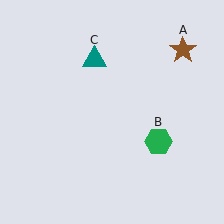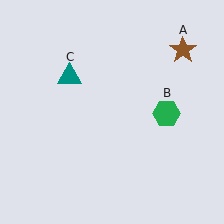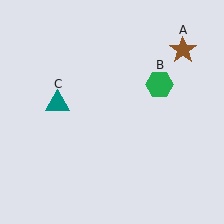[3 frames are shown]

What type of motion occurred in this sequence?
The green hexagon (object B), teal triangle (object C) rotated counterclockwise around the center of the scene.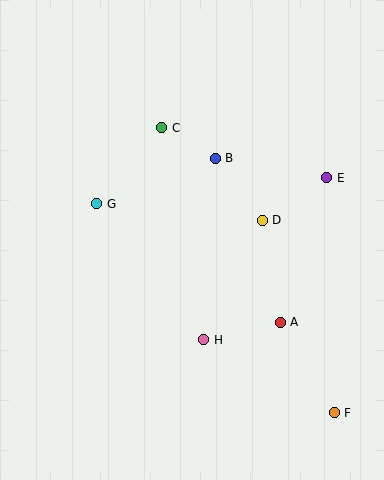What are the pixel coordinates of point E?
Point E is at (327, 178).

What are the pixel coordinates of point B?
Point B is at (215, 158).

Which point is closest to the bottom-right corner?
Point F is closest to the bottom-right corner.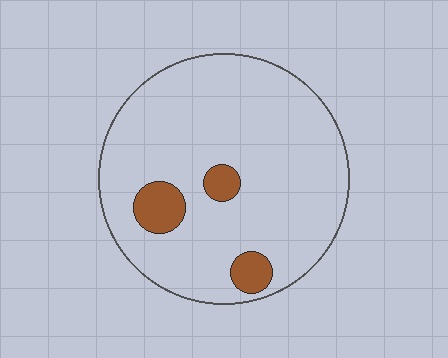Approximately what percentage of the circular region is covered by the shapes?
Approximately 10%.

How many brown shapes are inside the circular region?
3.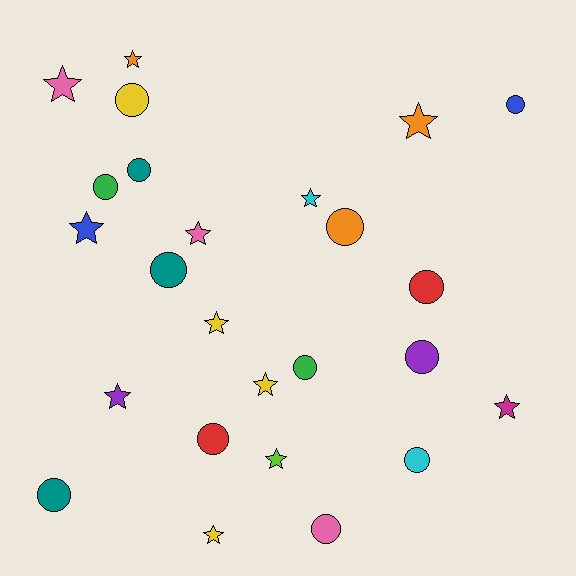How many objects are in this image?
There are 25 objects.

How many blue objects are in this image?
There are 2 blue objects.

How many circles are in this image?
There are 13 circles.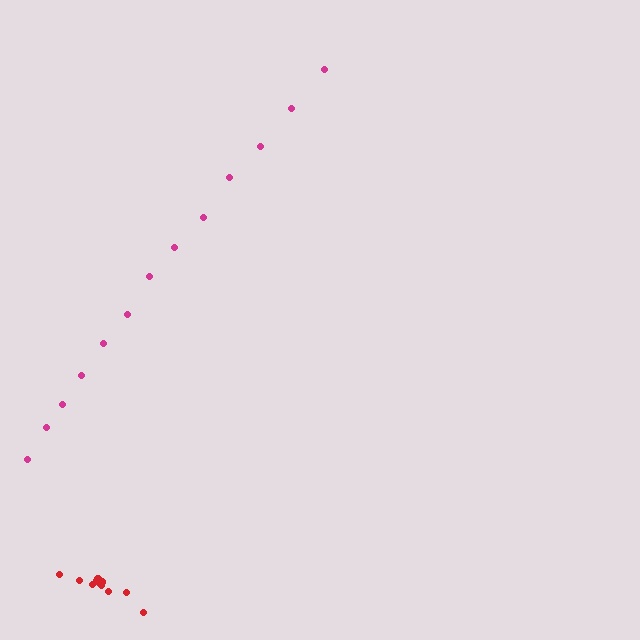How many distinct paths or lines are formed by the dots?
There are 2 distinct paths.